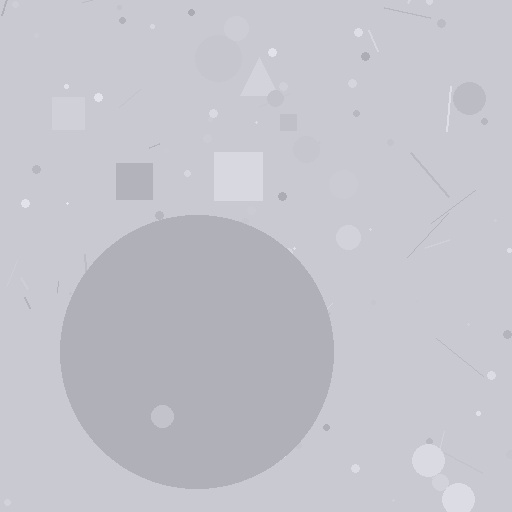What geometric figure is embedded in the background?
A circle is embedded in the background.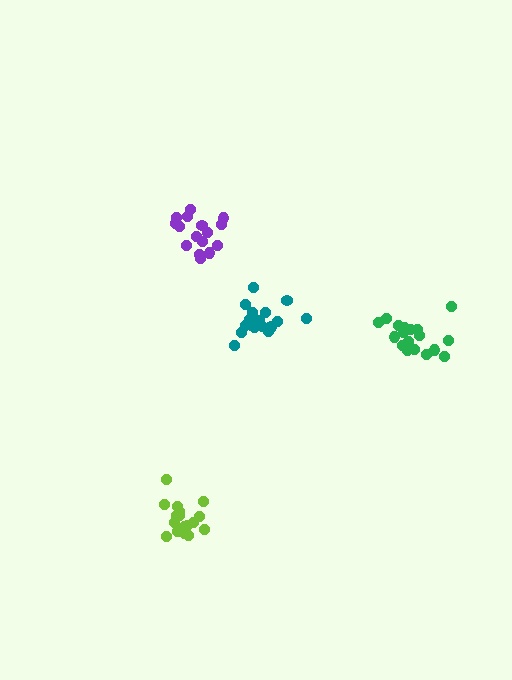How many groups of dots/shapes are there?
There are 4 groups.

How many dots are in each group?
Group 1: 20 dots, Group 2: 17 dots, Group 3: 16 dots, Group 4: 18 dots (71 total).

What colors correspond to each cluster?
The clusters are colored: teal, lime, purple, green.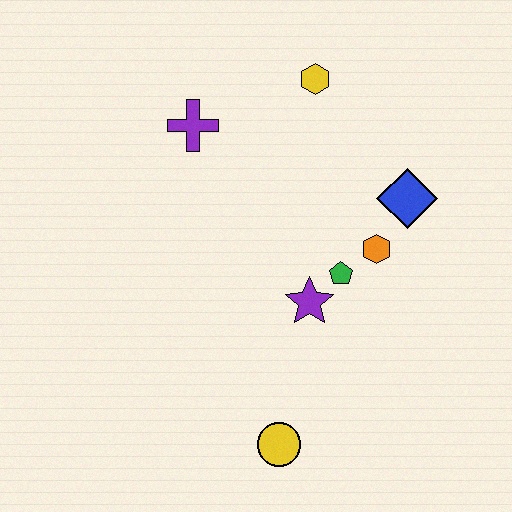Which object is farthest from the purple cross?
The yellow circle is farthest from the purple cross.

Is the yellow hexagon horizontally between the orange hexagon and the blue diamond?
No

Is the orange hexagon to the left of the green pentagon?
No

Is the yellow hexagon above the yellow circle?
Yes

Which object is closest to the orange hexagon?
The green pentagon is closest to the orange hexagon.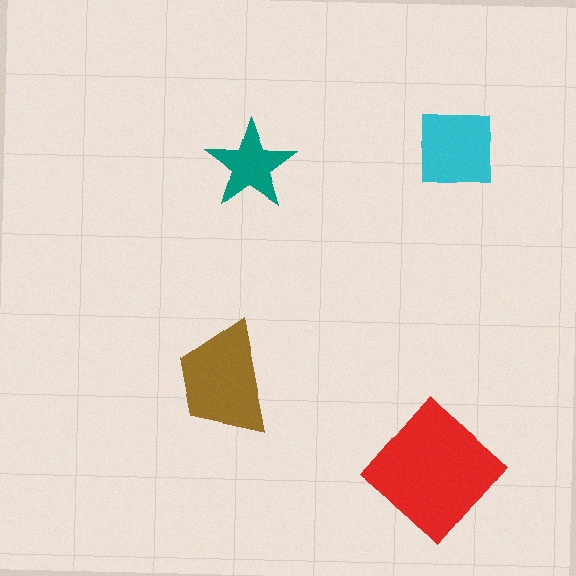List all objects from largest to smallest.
The red diamond, the brown trapezoid, the cyan square, the teal star.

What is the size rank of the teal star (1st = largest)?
4th.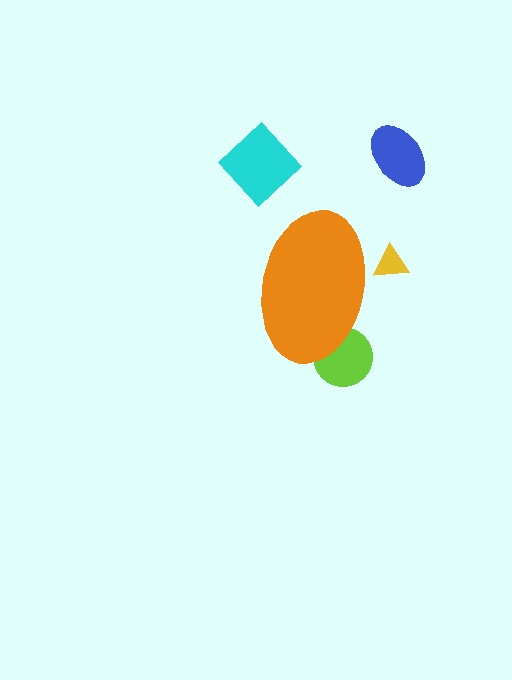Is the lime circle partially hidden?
Yes, the lime circle is partially hidden behind the orange ellipse.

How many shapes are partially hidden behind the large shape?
2 shapes are partially hidden.